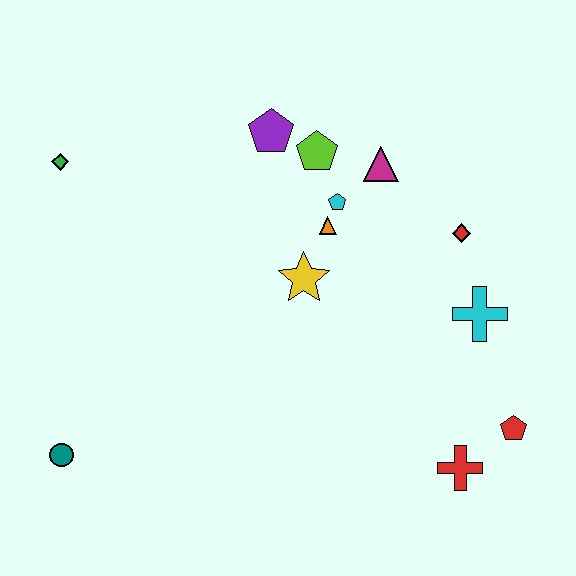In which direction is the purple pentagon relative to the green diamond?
The purple pentagon is to the right of the green diamond.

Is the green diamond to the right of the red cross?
No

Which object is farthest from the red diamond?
The teal circle is farthest from the red diamond.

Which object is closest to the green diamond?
The purple pentagon is closest to the green diamond.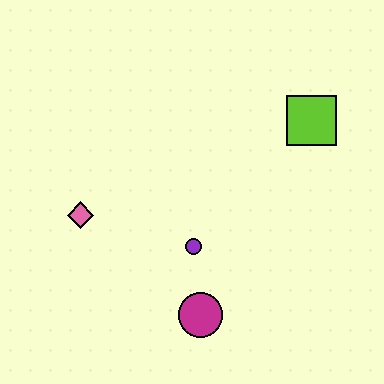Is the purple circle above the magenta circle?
Yes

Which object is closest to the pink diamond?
The purple circle is closest to the pink diamond.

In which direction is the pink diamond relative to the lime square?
The pink diamond is to the left of the lime square.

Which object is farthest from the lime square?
The pink diamond is farthest from the lime square.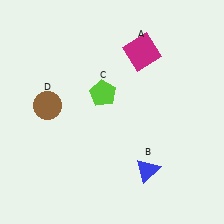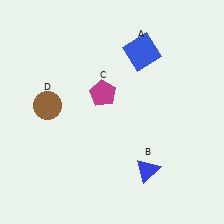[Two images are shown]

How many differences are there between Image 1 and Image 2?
There are 2 differences between the two images.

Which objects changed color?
A changed from magenta to blue. C changed from lime to magenta.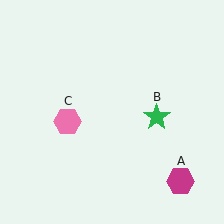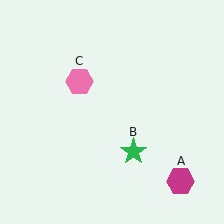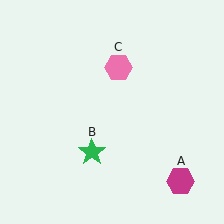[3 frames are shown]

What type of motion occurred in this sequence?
The green star (object B), pink hexagon (object C) rotated clockwise around the center of the scene.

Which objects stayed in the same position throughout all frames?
Magenta hexagon (object A) remained stationary.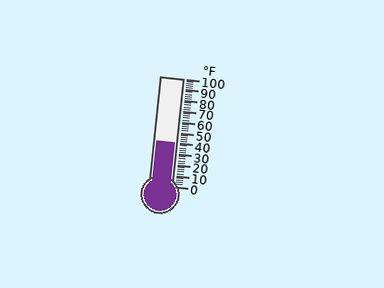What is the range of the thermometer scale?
The thermometer scale ranges from 0°F to 100°F.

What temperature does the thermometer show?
The thermometer shows approximately 40°F.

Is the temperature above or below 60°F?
The temperature is below 60°F.